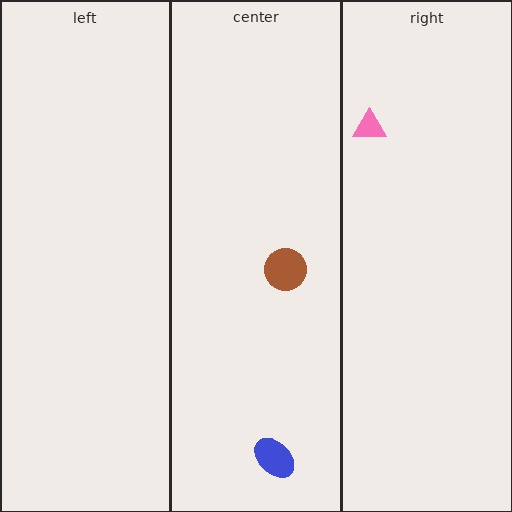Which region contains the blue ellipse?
The center region.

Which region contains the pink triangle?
The right region.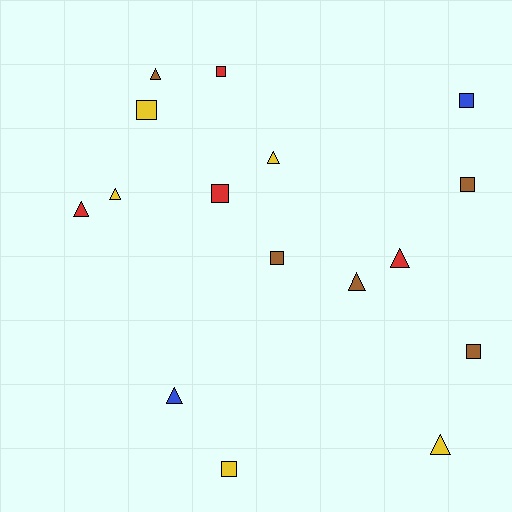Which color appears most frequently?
Brown, with 5 objects.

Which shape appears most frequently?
Square, with 8 objects.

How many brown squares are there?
There are 3 brown squares.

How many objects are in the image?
There are 16 objects.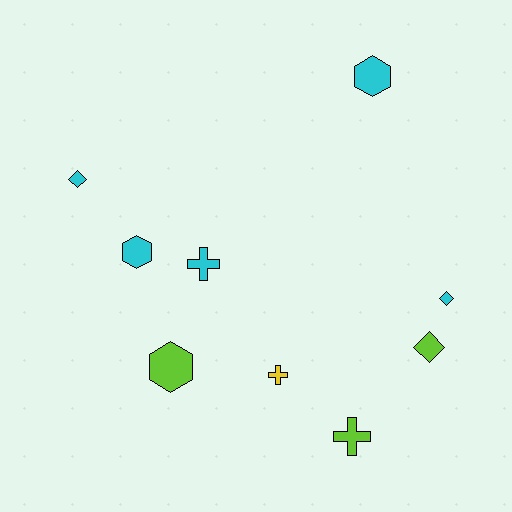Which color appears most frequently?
Cyan, with 5 objects.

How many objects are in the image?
There are 9 objects.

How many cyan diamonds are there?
There are 2 cyan diamonds.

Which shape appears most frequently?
Cross, with 3 objects.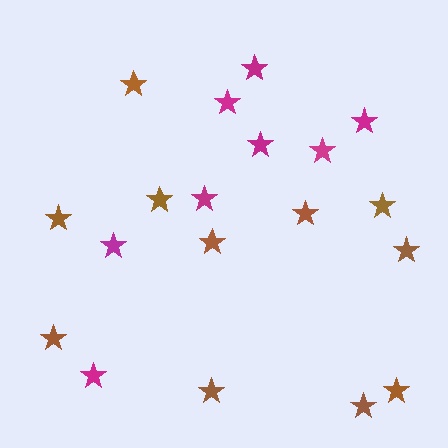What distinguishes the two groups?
There are 2 groups: one group of magenta stars (8) and one group of brown stars (11).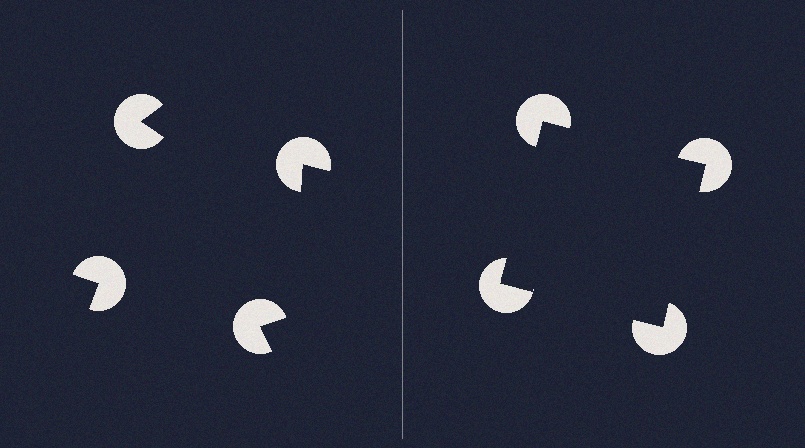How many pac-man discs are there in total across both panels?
8 — 4 on each side.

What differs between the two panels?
The pac-man discs are positioned identically on both sides; only the wedge orientations differ. On the right they align to a square; on the left they are misaligned.